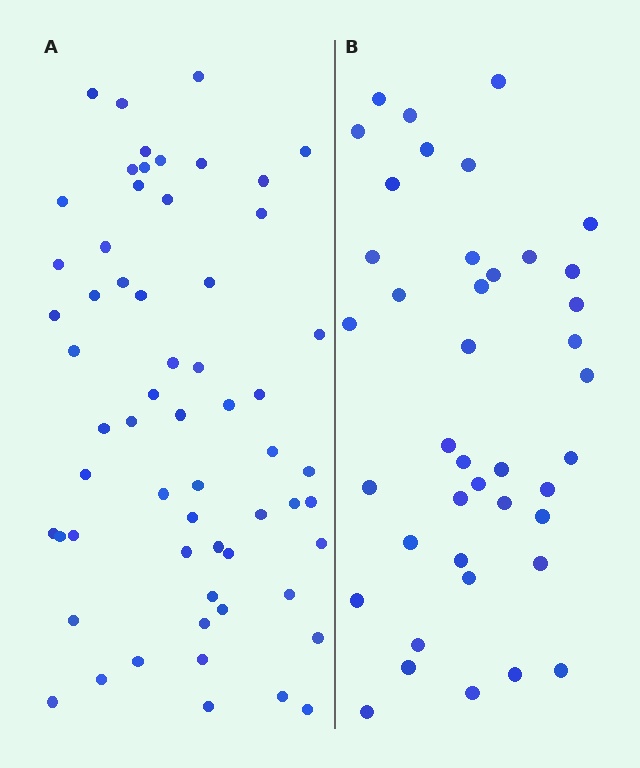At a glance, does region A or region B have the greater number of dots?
Region A (the left region) has more dots.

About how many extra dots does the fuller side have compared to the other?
Region A has approximately 20 more dots than region B.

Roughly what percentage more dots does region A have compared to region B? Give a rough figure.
About 45% more.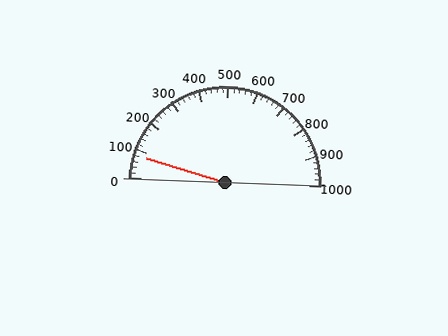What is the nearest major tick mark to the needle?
The nearest major tick mark is 100.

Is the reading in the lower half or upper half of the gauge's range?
The reading is in the lower half of the range (0 to 1000).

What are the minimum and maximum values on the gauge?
The gauge ranges from 0 to 1000.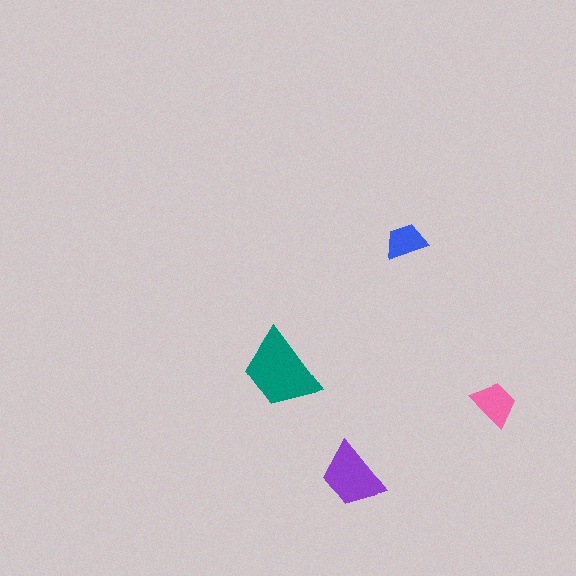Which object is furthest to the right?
The pink trapezoid is rightmost.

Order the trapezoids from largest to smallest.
the teal one, the purple one, the pink one, the blue one.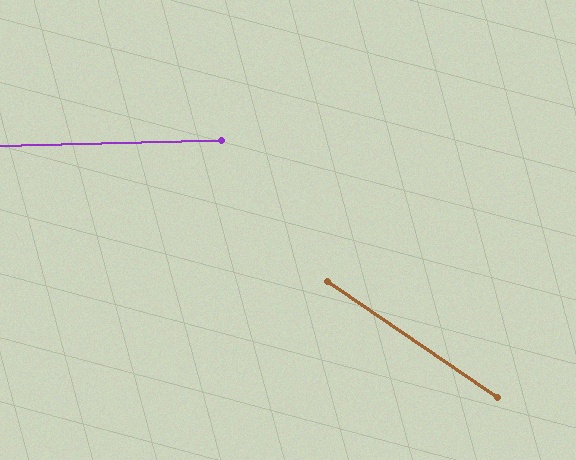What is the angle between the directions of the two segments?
Approximately 36 degrees.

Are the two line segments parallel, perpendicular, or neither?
Neither parallel nor perpendicular — they differ by about 36°.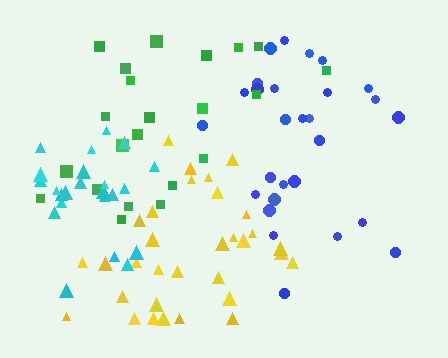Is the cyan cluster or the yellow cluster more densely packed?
Yellow.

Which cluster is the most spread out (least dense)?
Green.